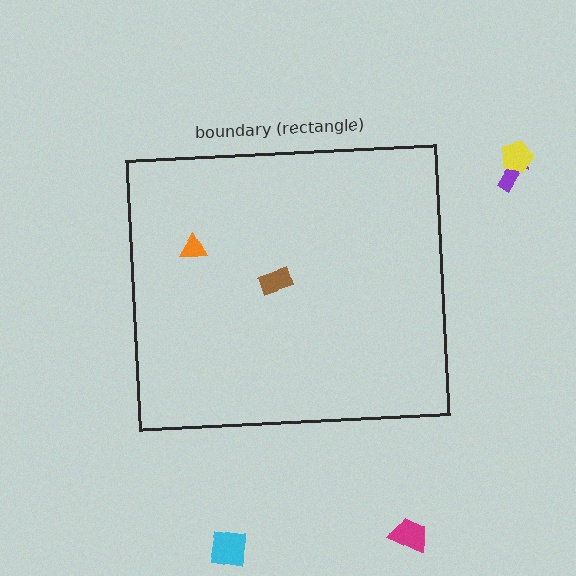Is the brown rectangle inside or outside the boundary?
Inside.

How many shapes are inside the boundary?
2 inside, 4 outside.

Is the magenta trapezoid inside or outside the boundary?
Outside.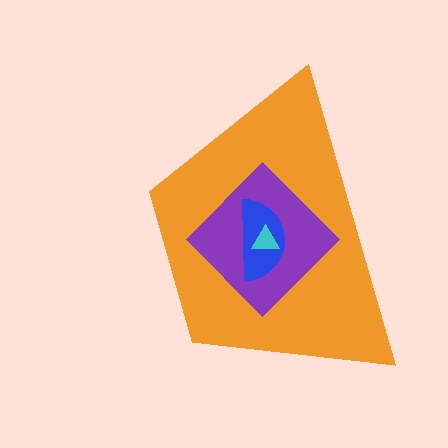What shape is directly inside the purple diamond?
The blue semicircle.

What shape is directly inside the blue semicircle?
The cyan triangle.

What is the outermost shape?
The orange trapezoid.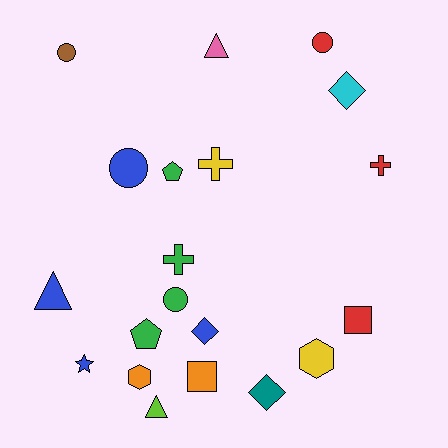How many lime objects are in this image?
There is 1 lime object.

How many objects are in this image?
There are 20 objects.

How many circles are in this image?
There are 4 circles.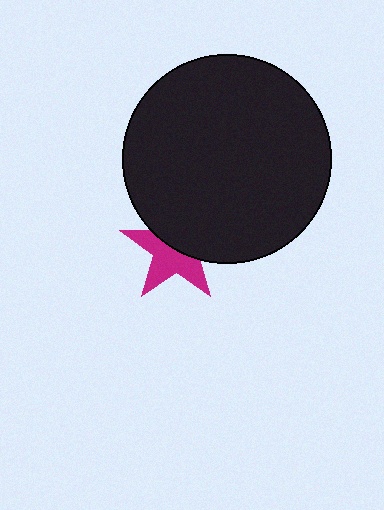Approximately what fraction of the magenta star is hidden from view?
Roughly 46% of the magenta star is hidden behind the black circle.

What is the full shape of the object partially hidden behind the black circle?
The partially hidden object is a magenta star.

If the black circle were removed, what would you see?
You would see the complete magenta star.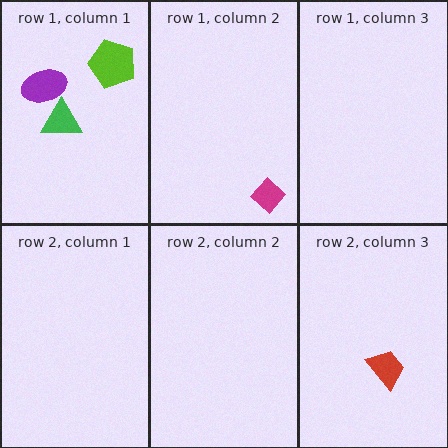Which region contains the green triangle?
The row 1, column 1 region.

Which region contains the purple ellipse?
The row 1, column 1 region.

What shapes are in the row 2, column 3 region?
The red trapezoid.